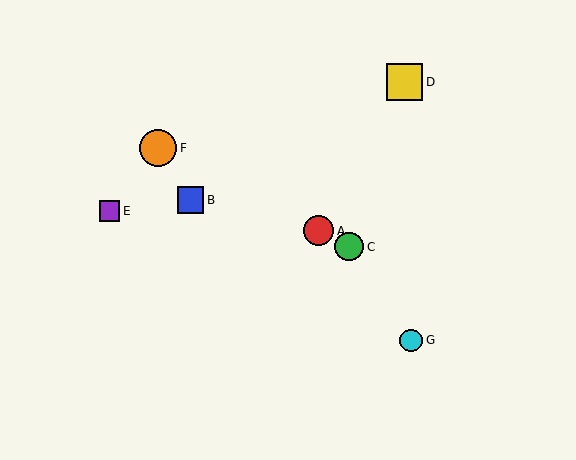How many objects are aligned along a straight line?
3 objects (A, C, F) are aligned along a straight line.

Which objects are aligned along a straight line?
Objects A, C, F are aligned along a straight line.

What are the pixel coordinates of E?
Object E is at (110, 211).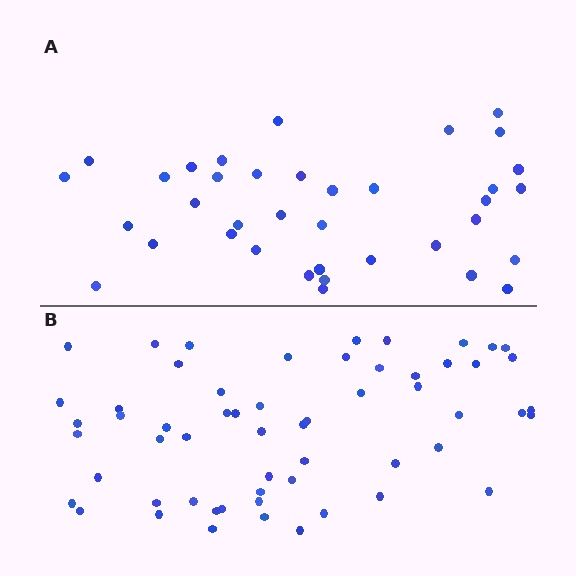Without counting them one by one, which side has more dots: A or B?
Region B (the bottom region) has more dots.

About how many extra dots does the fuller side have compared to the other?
Region B has approximately 20 more dots than region A.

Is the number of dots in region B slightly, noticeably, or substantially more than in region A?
Region B has substantially more. The ratio is roughly 1.6 to 1.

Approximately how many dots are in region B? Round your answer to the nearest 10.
About 60 dots. (The exact count is 58, which rounds to 60.)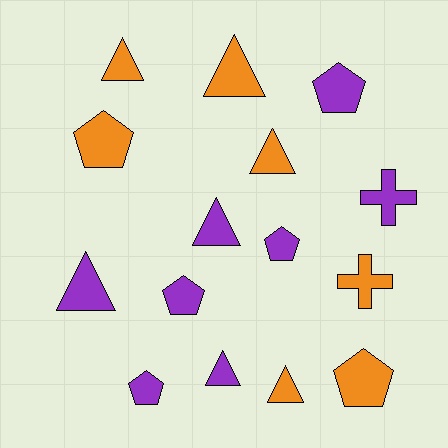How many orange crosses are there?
There is 1 orange cross.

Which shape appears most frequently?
Triangle, with 7 objects.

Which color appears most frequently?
Purple, with 8 objects.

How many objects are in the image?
There are 15 objects.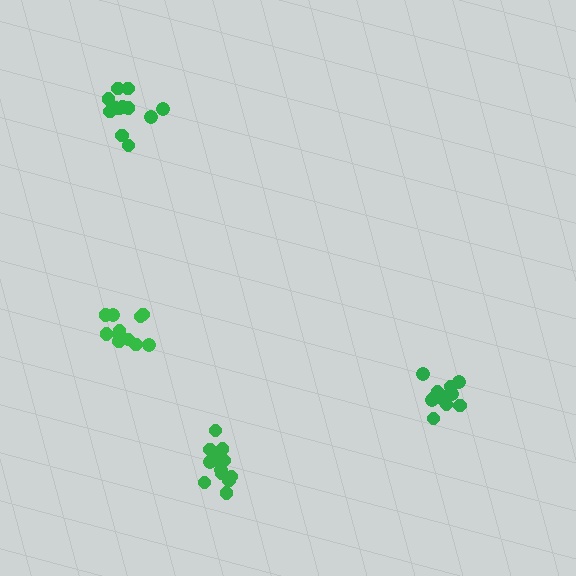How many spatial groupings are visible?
There are 4 spatial groupings.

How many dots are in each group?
Group 1: 11 dots, Group 2: 12 dots, Group 3: 12 dots, Group 4: 12 dots (47 total).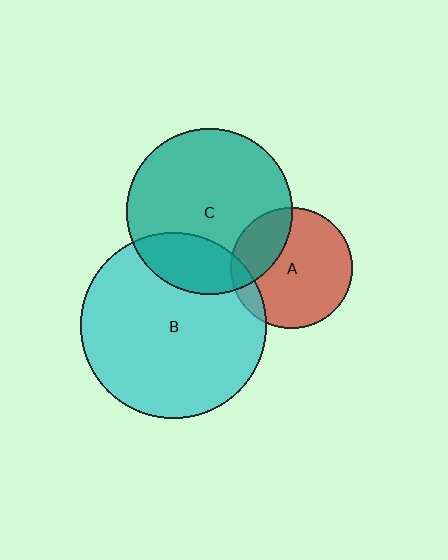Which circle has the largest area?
Circle B (cyan).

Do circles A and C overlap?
Yes.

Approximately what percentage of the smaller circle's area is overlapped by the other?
Approximately 25%.